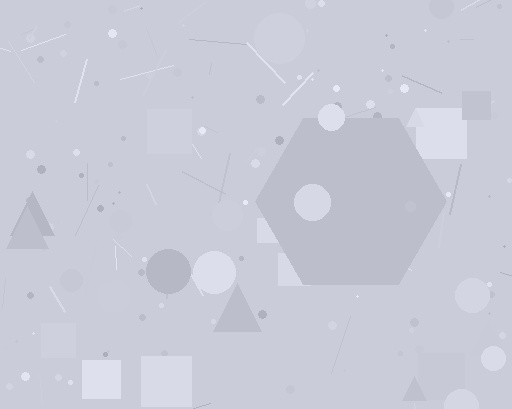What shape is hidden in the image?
A hexagon is hidden in the image.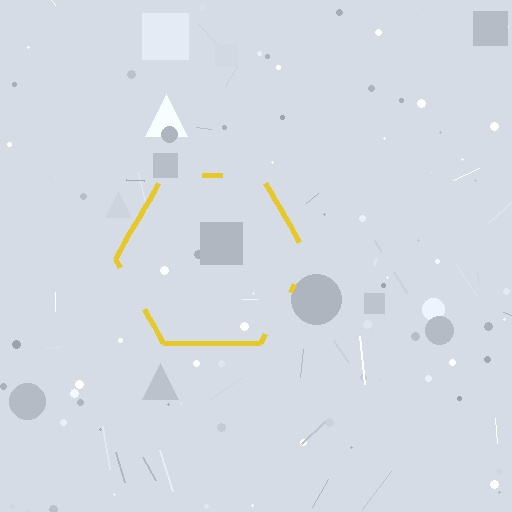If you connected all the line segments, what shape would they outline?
They would outline a hexagon.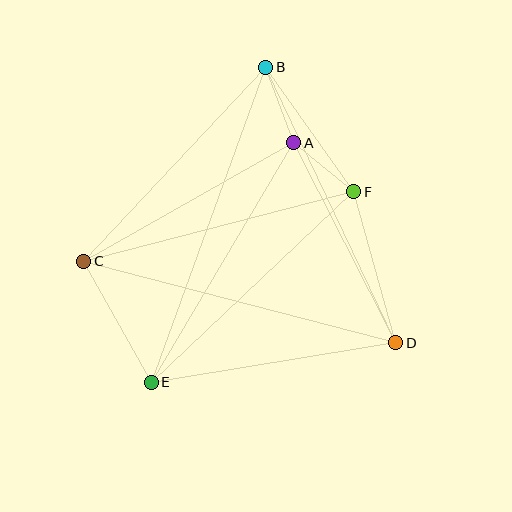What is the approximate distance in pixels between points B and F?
The distance between B and F is approximately 152 pixels.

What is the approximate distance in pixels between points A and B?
The distance between A and B is approximately 80 pixels.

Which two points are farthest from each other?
Points B and E are farthest from each other.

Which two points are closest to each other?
Points A and F are closest to each other.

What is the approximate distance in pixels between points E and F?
The distance between E and F is approximately 278 pixels.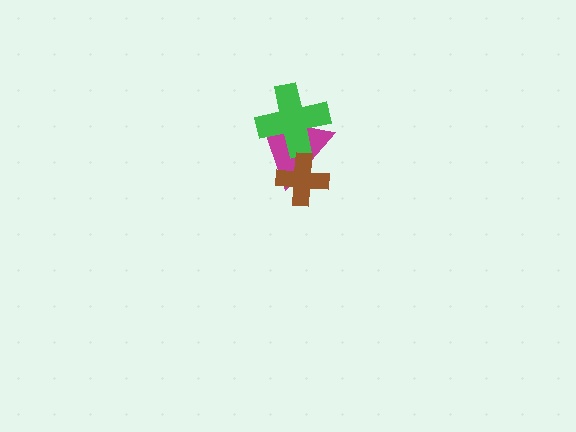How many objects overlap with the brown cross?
1 object overlaps with the brown cross.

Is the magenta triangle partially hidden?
Yes, it is partially covered by another shape.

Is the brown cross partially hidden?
No, no other shape covers it.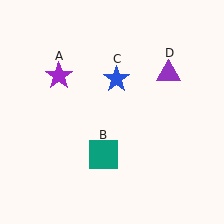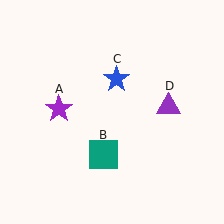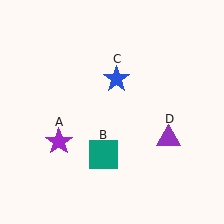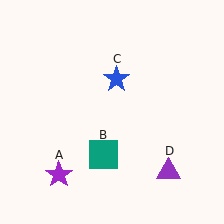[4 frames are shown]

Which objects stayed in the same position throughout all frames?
Teal square (object B) and blue star (object C) remained stationary.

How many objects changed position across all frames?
2 objects changed position: purple star (object A), purple triangle (object D).